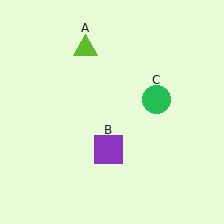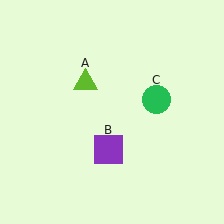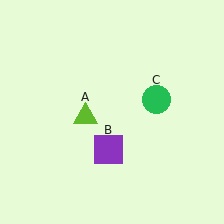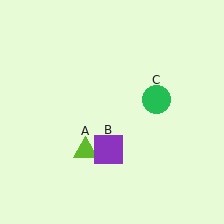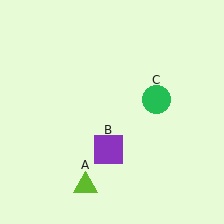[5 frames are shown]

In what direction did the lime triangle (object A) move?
The lime triangle (object A) moved down.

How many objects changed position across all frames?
1 object changed position: lime triangle (object A).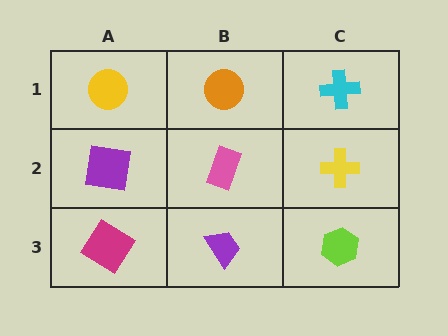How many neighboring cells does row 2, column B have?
4.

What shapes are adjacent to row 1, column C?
A yellow cross (row 2, column C), an orange circle (row 1, column B).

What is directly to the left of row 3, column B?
A magenta diamond.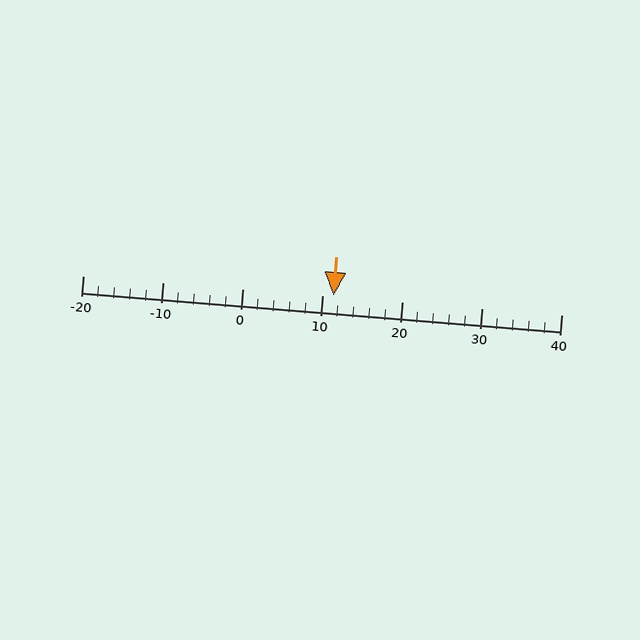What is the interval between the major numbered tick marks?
The major tick marks are spaced 10 units apart.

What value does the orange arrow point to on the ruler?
The orange arrow points to approximately 11.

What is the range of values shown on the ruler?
The ruler shows values from -20 to 40.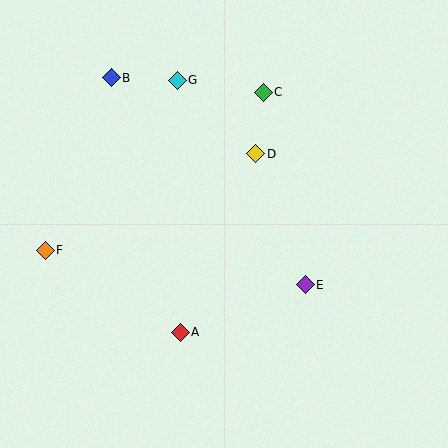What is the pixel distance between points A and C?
The distance between A and C is 254 pixels.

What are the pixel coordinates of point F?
Point F is at (45, 250).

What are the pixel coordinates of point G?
Point G is at (177, 80).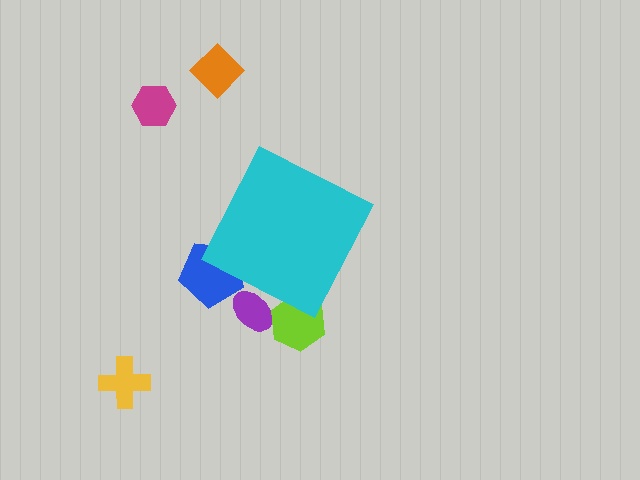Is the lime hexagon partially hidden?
Yes, the lime hexagon is partially hidden behind the cyan diamond.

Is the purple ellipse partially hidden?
Yes, the purple ellipse is partially hidden behind the cyan diamond.